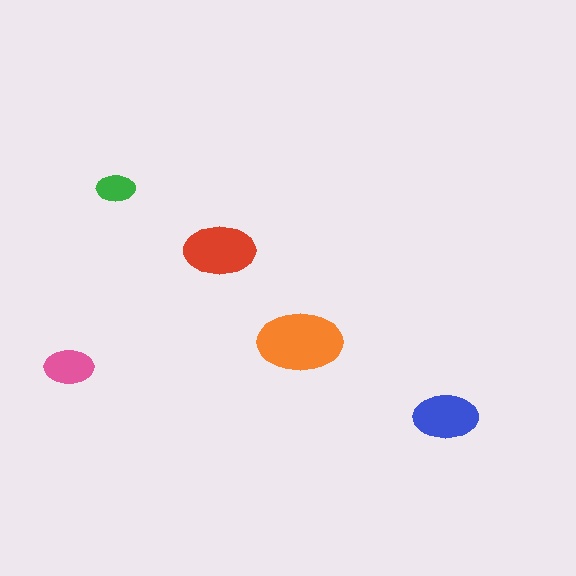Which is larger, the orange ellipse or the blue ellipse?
The orange one.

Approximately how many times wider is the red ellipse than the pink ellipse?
About 1.5 times wider.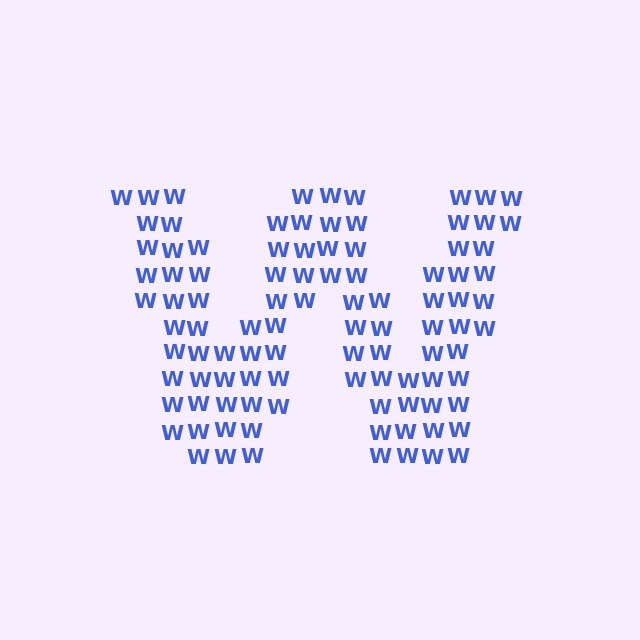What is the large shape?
The large shape is the letter W.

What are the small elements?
The small elements are letter W's.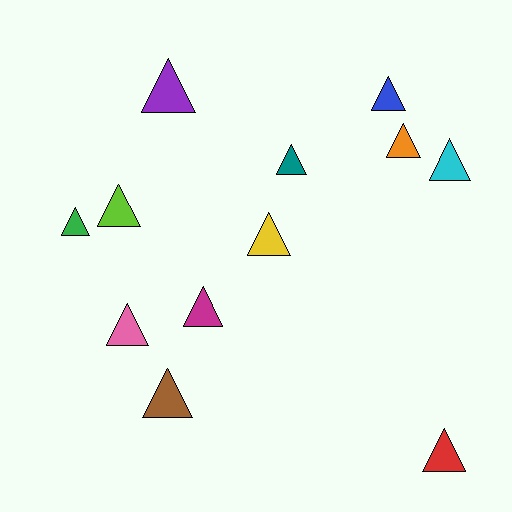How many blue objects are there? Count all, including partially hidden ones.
There is 1 blue object.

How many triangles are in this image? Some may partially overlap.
There are 12 triangles.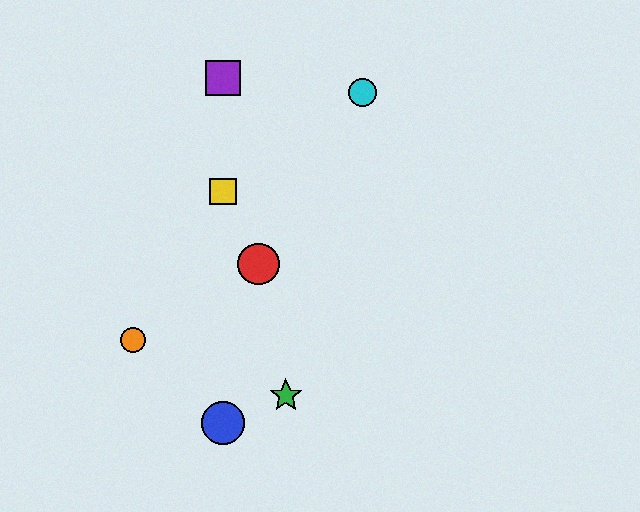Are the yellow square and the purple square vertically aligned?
Yes, both are at x≈223.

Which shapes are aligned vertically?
The blue circle, the yellow square, the purple square are aligned vertically.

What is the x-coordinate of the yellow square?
The yellow square is at x≈223.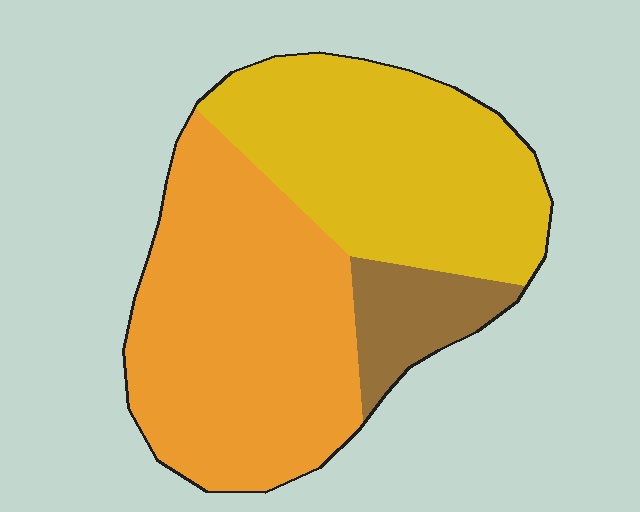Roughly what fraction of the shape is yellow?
Yellow takes up about two fifths (2/5) of the shape.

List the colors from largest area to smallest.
From largest to smallest: orange, yellow, brown.